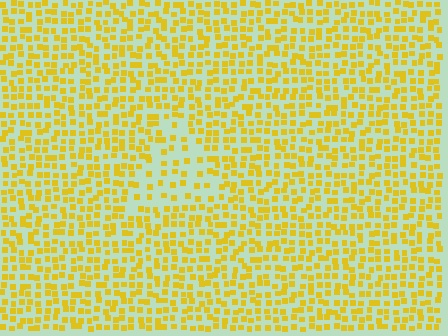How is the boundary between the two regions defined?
The boundary is defined by a change in element density (approximately 2.0x ratio). All elements are the same color, size, and shape.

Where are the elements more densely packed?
The elements are more densely packed outside the triangle boundary.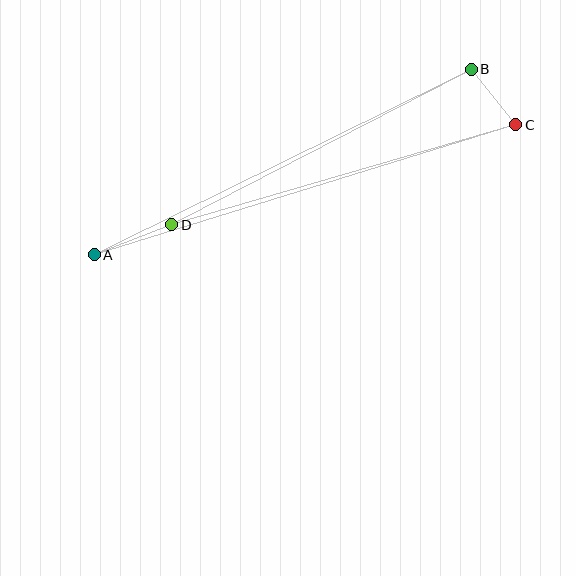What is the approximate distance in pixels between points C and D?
The distance between C and D is approximately 359 pixels.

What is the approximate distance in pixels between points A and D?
The distance between A and D is approximately 83 pixels.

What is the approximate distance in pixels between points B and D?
The distance between B and D is approximately 337 pixels.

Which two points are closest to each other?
Points B and C are closest to each other.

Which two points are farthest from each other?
Points A and C are farthest from each other.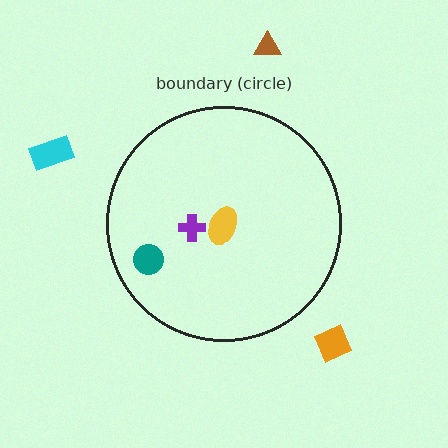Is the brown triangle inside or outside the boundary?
Outside.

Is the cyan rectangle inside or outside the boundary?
Outside.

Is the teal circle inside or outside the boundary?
Inside.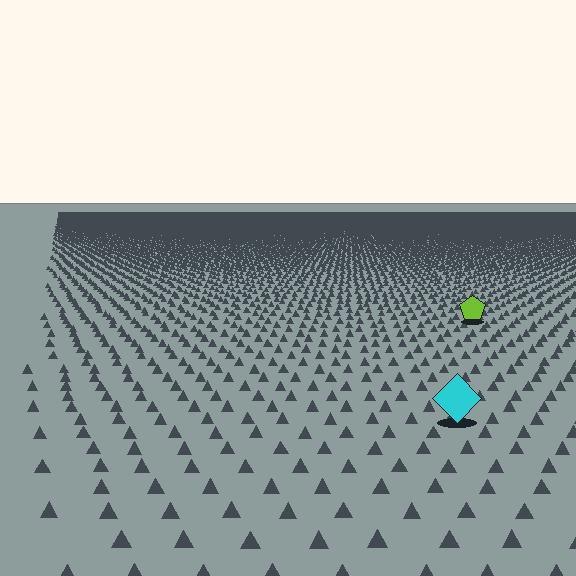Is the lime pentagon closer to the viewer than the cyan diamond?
No. The cyan diamond is closer — you can tell from the texture gradient: the ground texture is coarser near it.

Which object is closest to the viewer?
The cyan diamond is closest. The texture marks near it are larger and more spread out.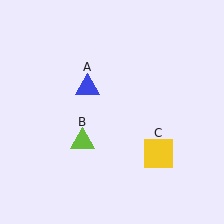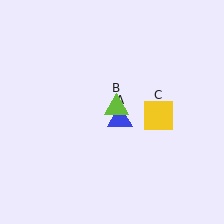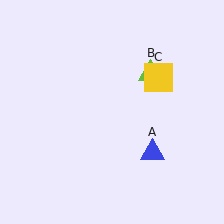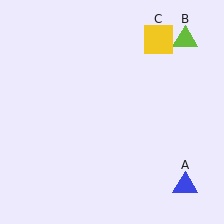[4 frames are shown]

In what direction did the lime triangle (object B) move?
The lime triangle (object B) moved up and to the right.